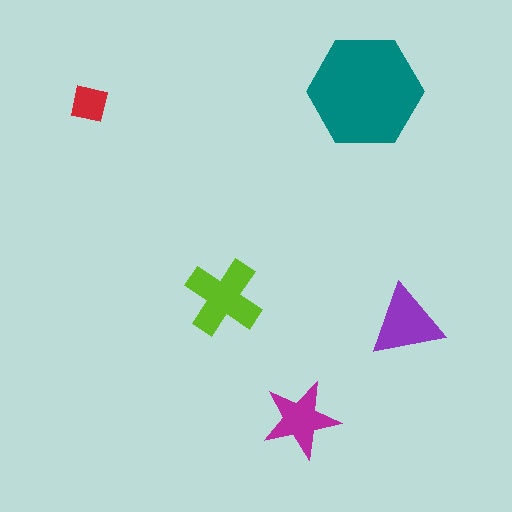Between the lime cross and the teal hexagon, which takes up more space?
The teal hexagon.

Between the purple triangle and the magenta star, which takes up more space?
The purple triangle.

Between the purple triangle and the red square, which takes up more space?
The purple triangle.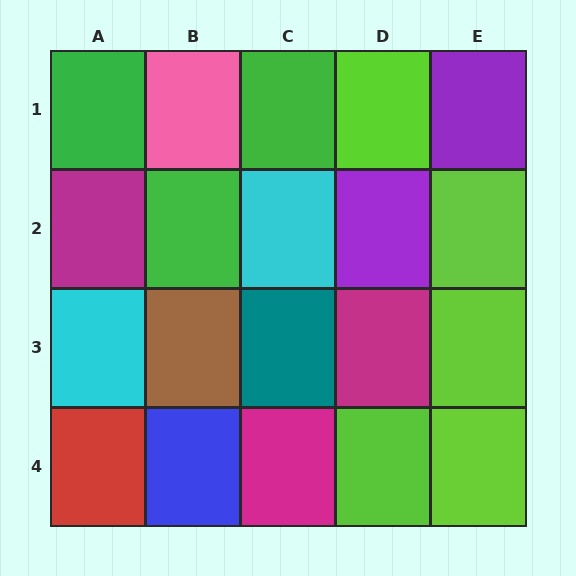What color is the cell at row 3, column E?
Lime.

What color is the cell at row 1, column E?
Purple.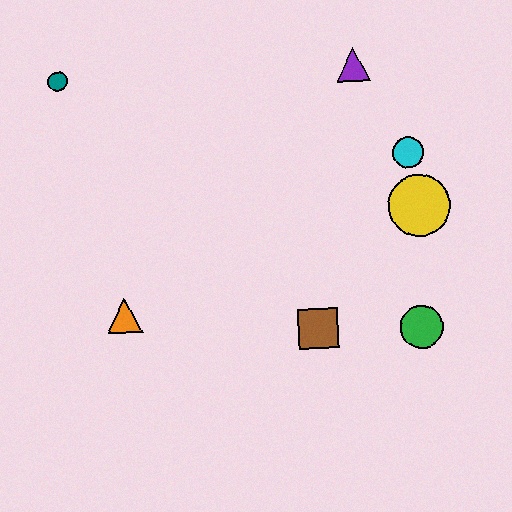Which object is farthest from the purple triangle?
The orange triangle is farthest from the purple triangle.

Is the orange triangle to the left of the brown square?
Yes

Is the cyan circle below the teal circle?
Yes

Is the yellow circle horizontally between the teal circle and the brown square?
No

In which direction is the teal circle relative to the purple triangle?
The teal circle is to the left of the purple triangle.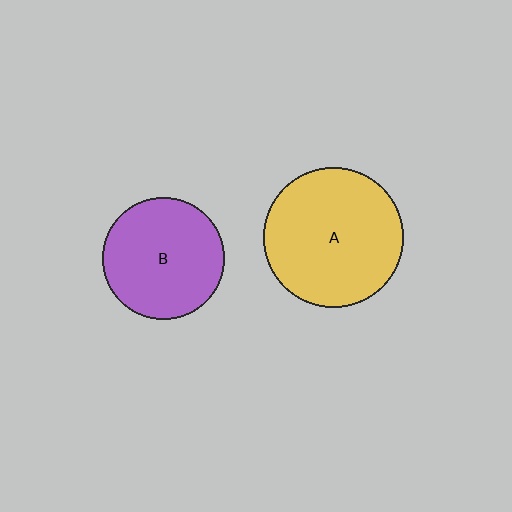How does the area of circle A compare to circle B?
Approximately 1.3 times.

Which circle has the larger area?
Circle A (yellow).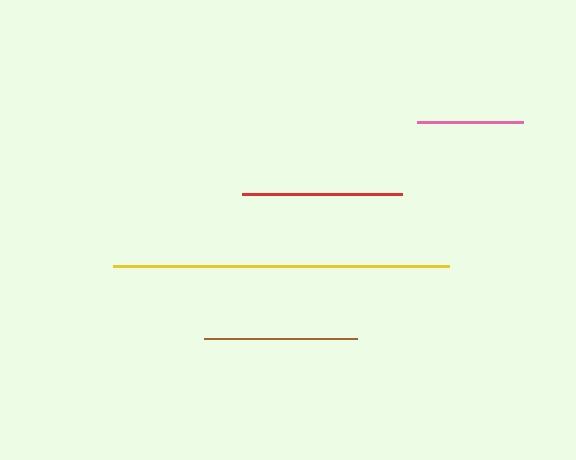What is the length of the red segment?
The red segment is approximately 160 pixels long.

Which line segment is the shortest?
The pink line is the shortest at approximately 107 pixels.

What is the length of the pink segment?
The pink segment is approximately 107 pixels long.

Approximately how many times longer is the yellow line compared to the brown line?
The yellow line is approximately 2.2 times the length of the brown line.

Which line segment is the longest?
The yellow line is the longest at approximately 336 pixels.